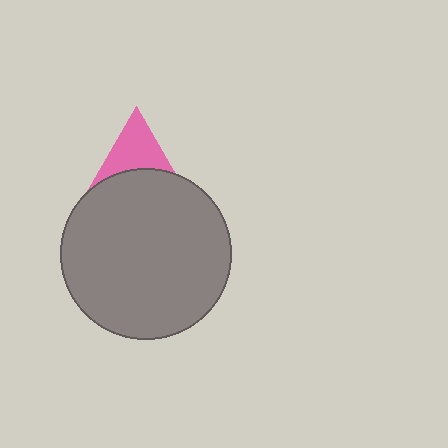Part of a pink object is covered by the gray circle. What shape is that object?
It is a triangle.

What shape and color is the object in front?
The object in front is a gray circle.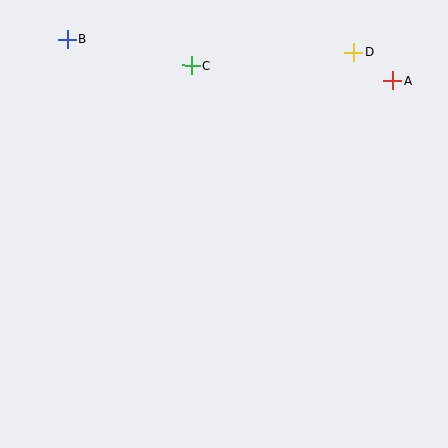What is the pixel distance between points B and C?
The distance between B and C is 126 pixels.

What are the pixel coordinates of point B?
Point B is at (68, 39).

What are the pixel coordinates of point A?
Point A is at (392, 81).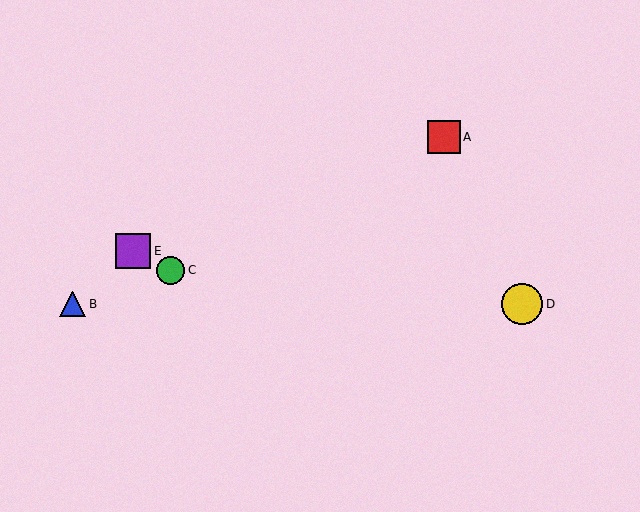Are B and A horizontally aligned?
No, B is at y≈304 and A is at y≈137.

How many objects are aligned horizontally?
2 objects (B, D) are aligned horizontally.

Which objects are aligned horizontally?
Objects B, D are aligned horizontally.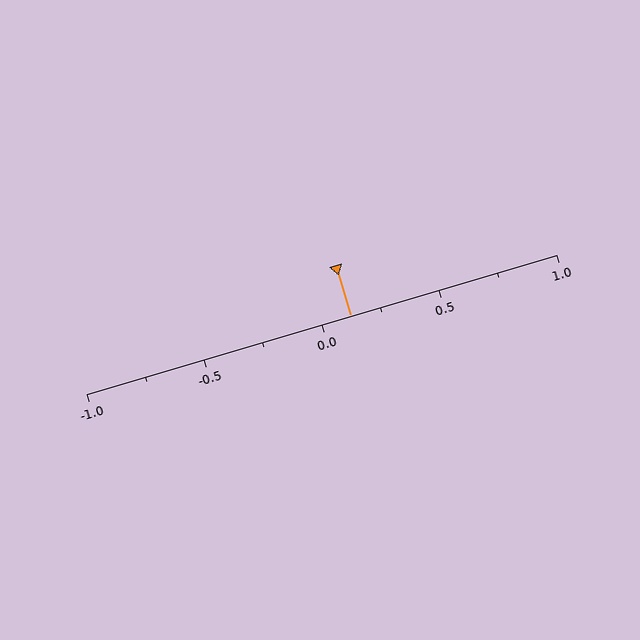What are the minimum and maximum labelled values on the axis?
The axis runs from -1.0 to 1.0.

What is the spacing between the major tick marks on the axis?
The major ticks are spaced 0.5 apart.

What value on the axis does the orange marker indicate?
The marker indicates approximately 0.12.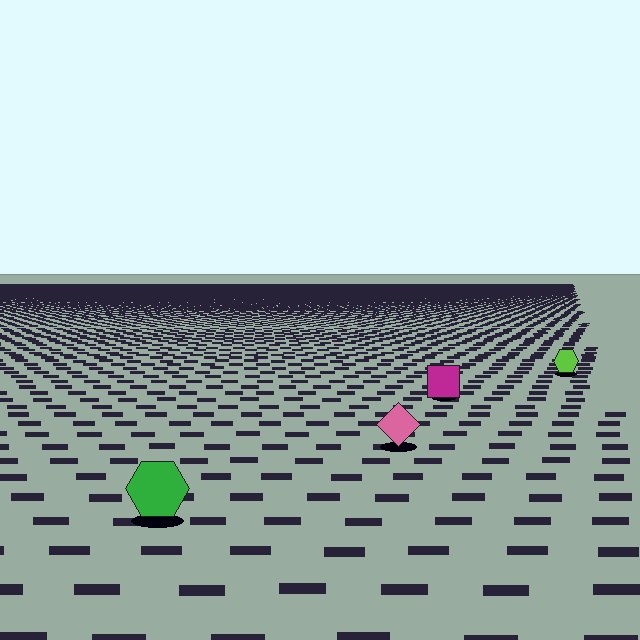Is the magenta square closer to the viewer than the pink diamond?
No. The pink diamond is closer — you can tell from the texture gradient: the ground texture is coarser near it.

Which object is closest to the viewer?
The green hexagon is closest. The texture marks near it are larger and more spread out.